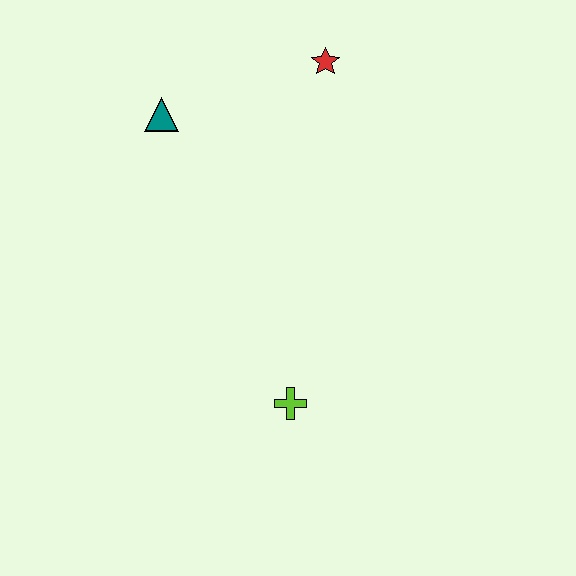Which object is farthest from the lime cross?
The red star is farthest from the lime cross.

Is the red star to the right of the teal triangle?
Yes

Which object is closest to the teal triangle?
The red star is closest to the teal triangle.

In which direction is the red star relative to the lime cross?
The red star is above the lime cross.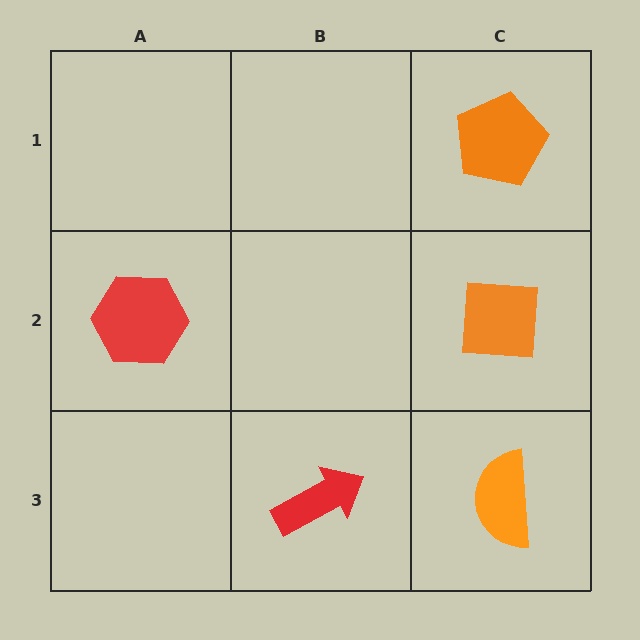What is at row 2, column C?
An orange square.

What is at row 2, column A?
A red hexagon.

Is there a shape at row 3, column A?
No, that cell is empty.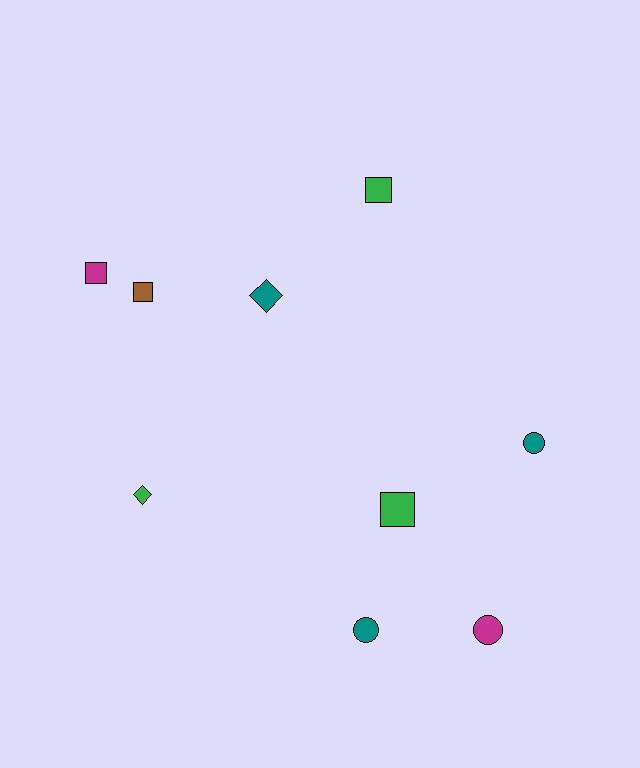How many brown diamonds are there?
There are no brown diamonds.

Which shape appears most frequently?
Square, with 4 objects.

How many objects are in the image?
There are 9 objects.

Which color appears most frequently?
Teal, with 3 objects.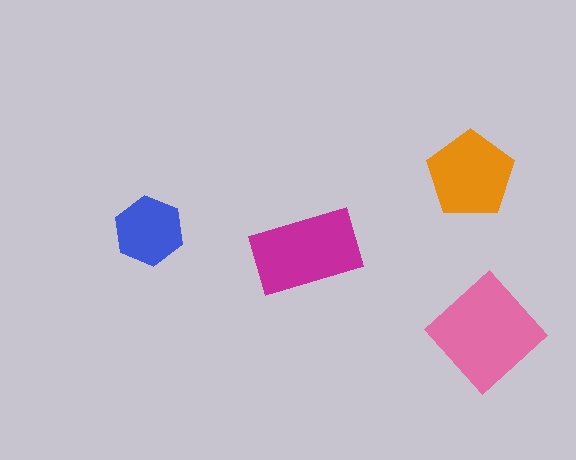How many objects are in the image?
There are 4 objects in the image.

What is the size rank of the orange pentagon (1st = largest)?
3rd.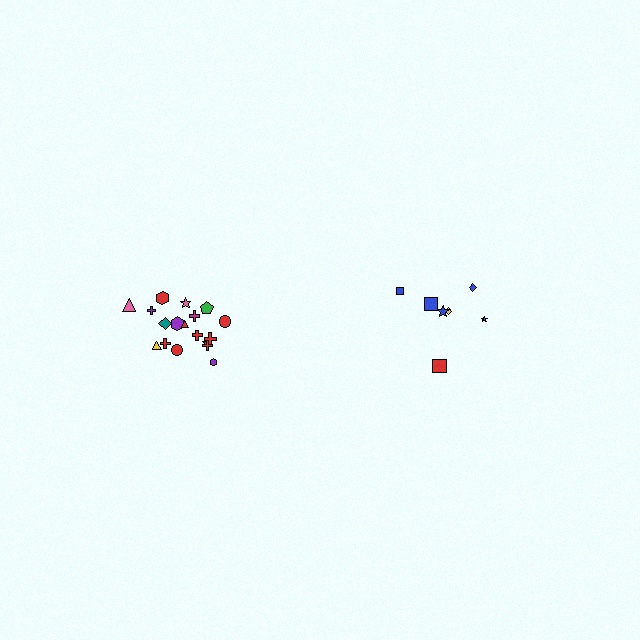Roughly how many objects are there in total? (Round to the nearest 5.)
Roughly 25 objects in total.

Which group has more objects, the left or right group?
The left group.